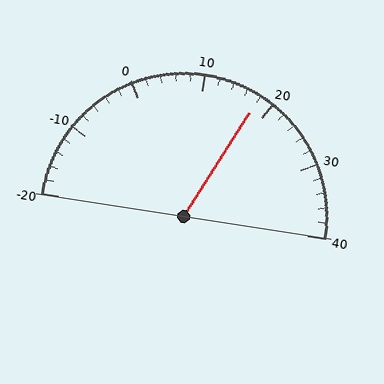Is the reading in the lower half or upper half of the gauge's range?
The reading is in the upper half of the range (-20 to 40).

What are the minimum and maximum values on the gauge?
The gauge ranges from -20 to 40.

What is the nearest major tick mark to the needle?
The nearest major tick mark is 20.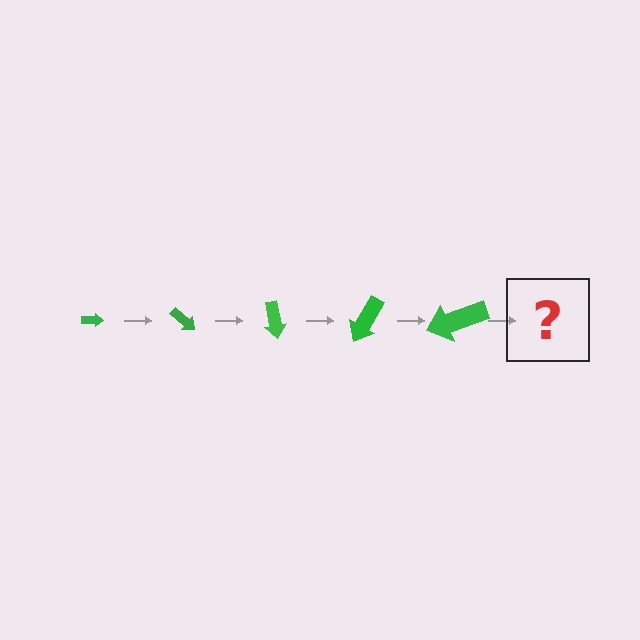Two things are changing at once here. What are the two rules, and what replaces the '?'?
The two rules are that the arrow grows larger each step and it rotates 40 degrees each step. The '?' should be an arrow, larger than the previous one and rotated 200 degrees from the start.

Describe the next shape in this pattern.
It should be an arrow, larger than the previous one and rotated 200 degrees from the start.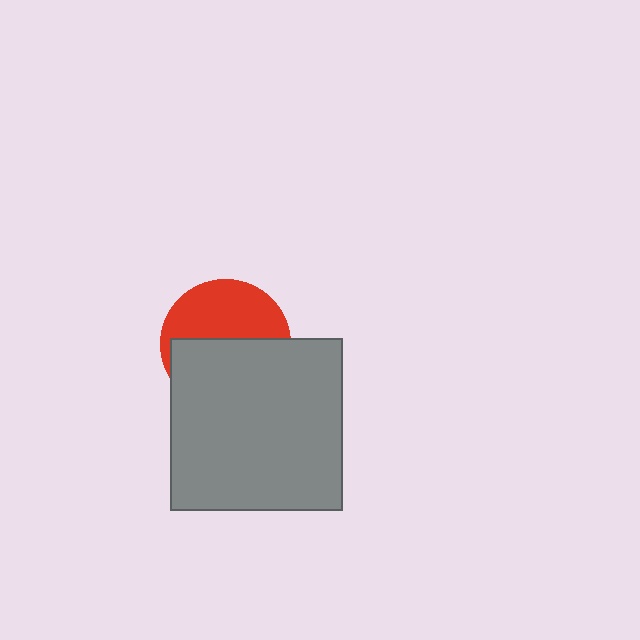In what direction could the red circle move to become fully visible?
The red circle could move up. That would shift it out from behind the gray square entirely.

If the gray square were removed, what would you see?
You would see the complete red circle.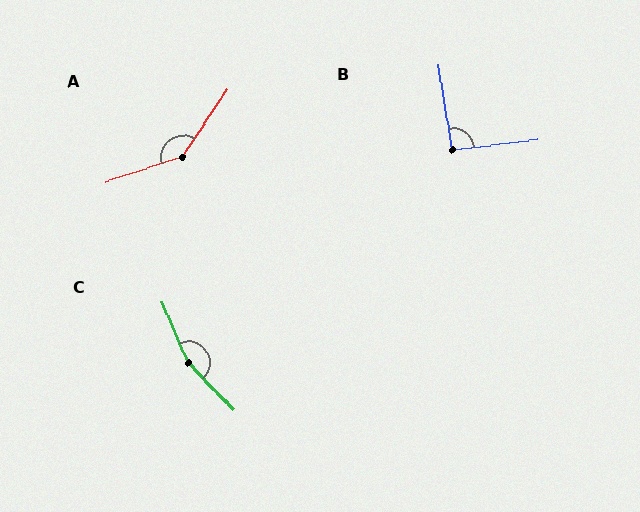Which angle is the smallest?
B, at approximately 93 degrees.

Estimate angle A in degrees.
Approximately 142 degrees.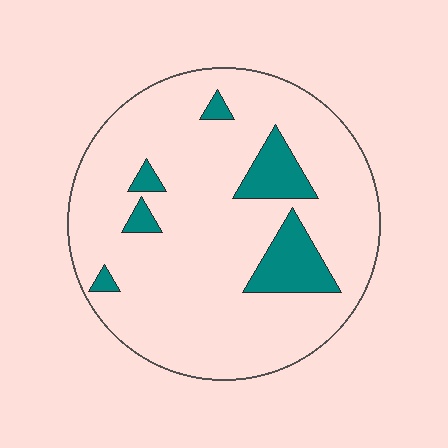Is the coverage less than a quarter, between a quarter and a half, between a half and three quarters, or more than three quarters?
Less than a quarter.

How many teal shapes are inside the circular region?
6.